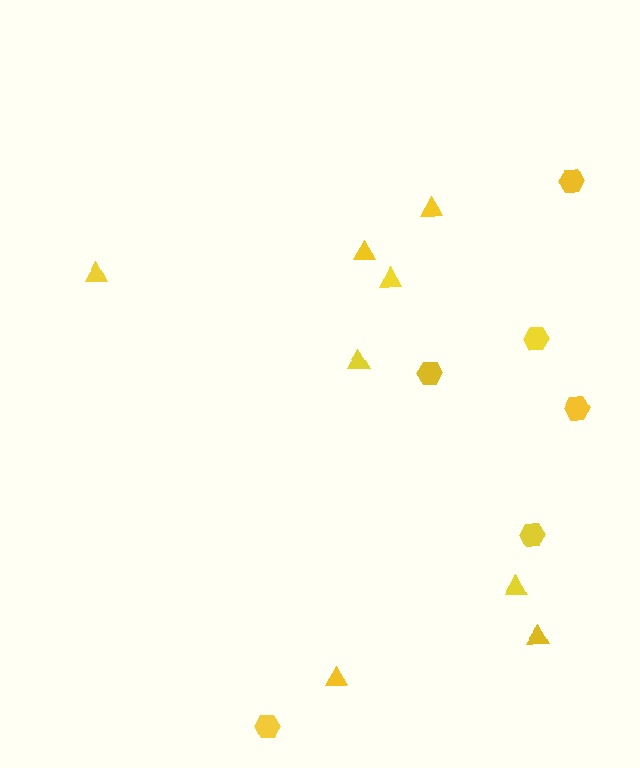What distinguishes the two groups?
There are 2 groups: one group of triangles (8) and one group of hexagons (6).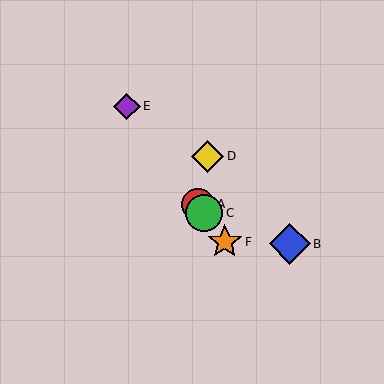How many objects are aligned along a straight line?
4 objects (A, C, E, F) are aligned along a straight line.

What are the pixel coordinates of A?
Object A is at (198, 204).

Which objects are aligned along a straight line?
Objects A, C, E, F are aligned along a straight line.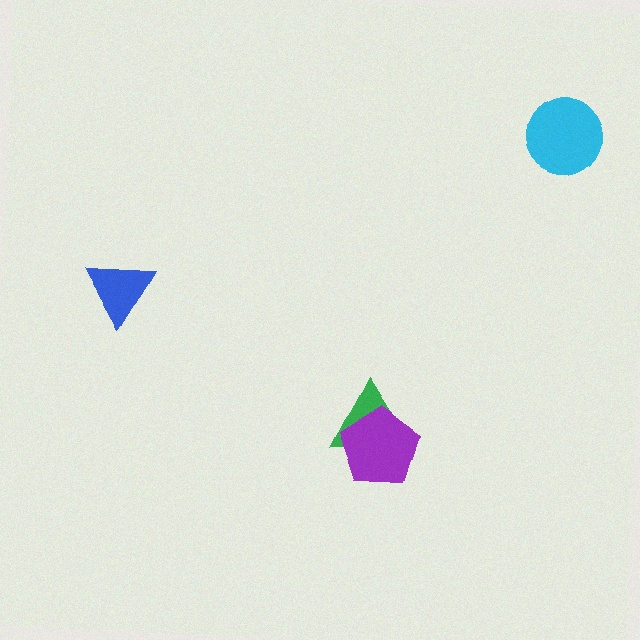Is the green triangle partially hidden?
Yes, it is partially covered by another shape.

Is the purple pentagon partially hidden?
No, no other shape covers it.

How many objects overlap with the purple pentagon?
1 object overlaps with the purple pentagon.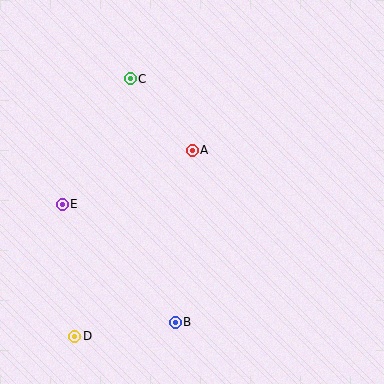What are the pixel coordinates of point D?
Point D is at (75, 336).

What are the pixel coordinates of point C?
Point C is at (130, 79).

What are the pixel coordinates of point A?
Point A is at (192, 150).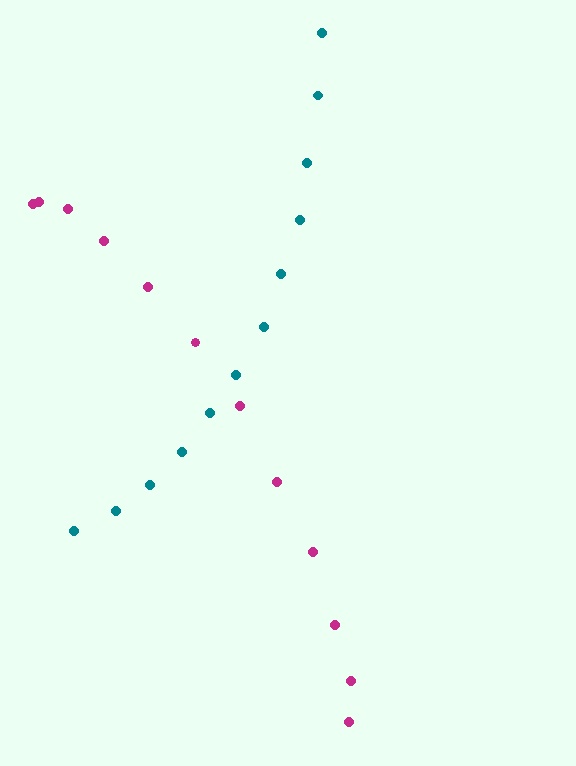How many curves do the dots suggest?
There are 2 distinct paths.